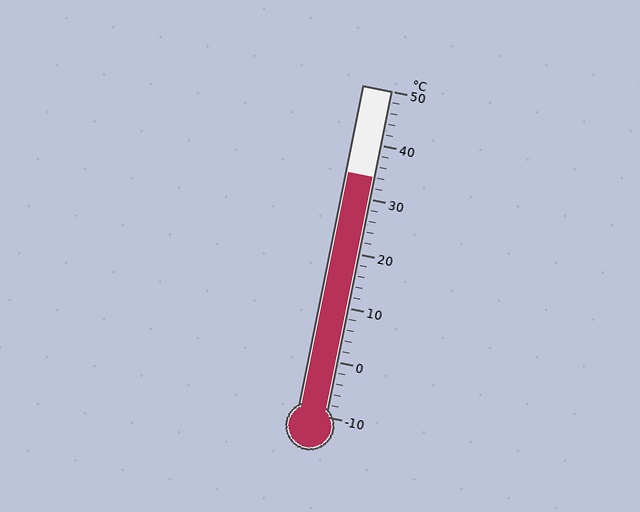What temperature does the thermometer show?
The thermometer shows approximately 34°C.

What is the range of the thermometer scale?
The thermometer scale ranges from -10°C to 50°C.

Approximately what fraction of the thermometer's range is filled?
The thermometer is filled to approximately 75% of its range.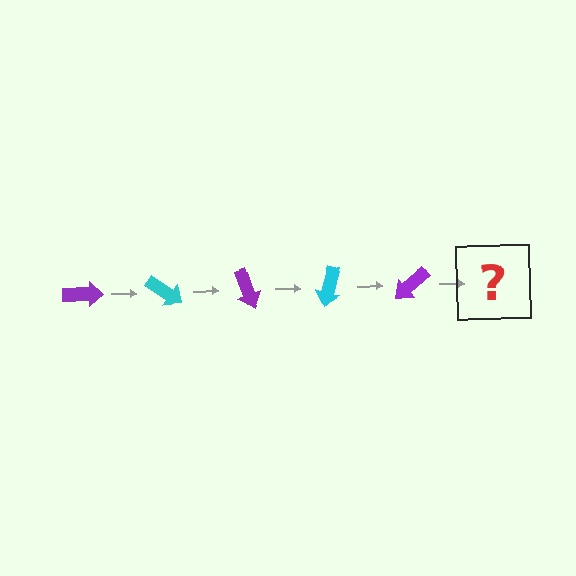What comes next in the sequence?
The next element should be a cyan arrow, rotated 175 degrees from the start.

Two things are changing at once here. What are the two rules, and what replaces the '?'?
The two rules are that it rotates 35 degrees each step and the color cycles through purple and cyan. The '?' should be a cyan arrow, rotated 175 degrees from the start.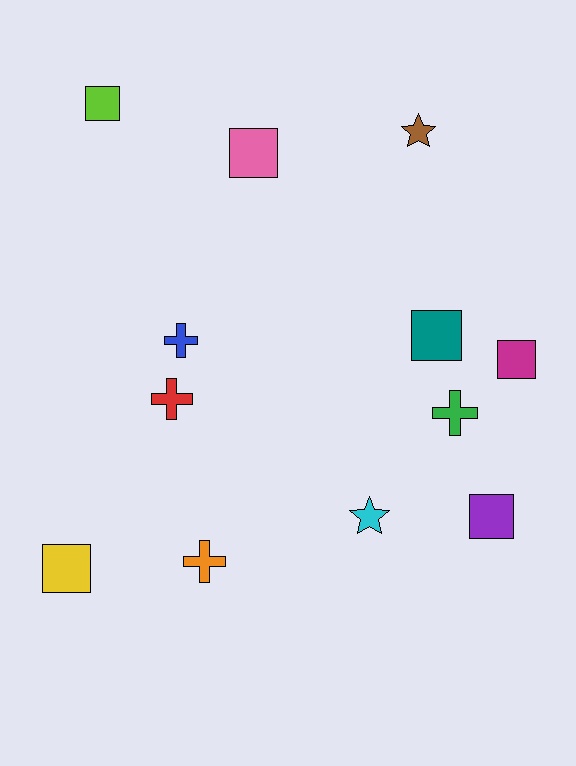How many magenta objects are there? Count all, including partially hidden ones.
There is 1 magenta object.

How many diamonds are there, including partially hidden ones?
There are no diamonds.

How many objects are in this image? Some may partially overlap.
There are 12 objects.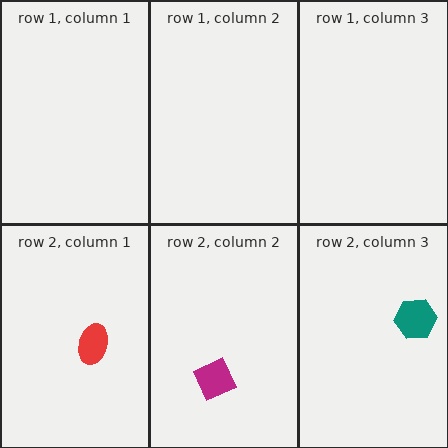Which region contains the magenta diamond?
The row 2, column 2 region.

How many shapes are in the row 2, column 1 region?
1.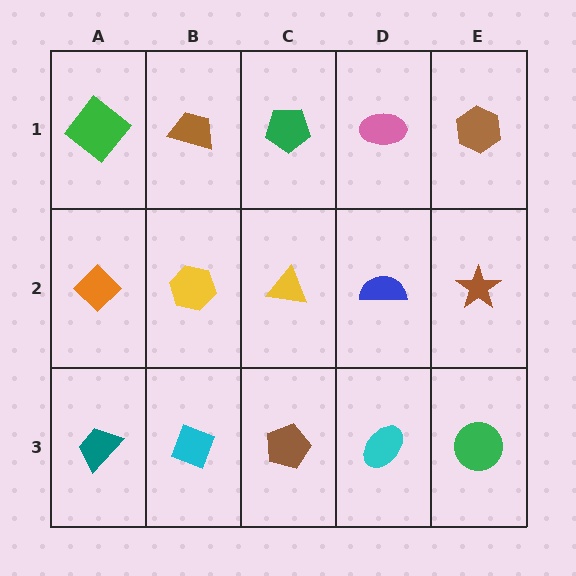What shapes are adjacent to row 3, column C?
A yellow triangle (row 2, column C), a cyan diamond (row 3, column B), a cyan ellipse (row 3, column D).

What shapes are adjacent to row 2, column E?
A brown hexagon (row 1, column E), a green circle (row 3, column E), a blue semicircle (row 2, column D).